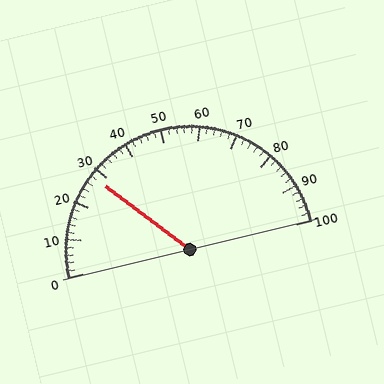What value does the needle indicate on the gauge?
The needle indicates approximately 28.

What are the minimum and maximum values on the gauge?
The gauge ranges from 0 to 100.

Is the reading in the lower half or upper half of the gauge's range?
The reading is in the lower half of the range (0 to 100).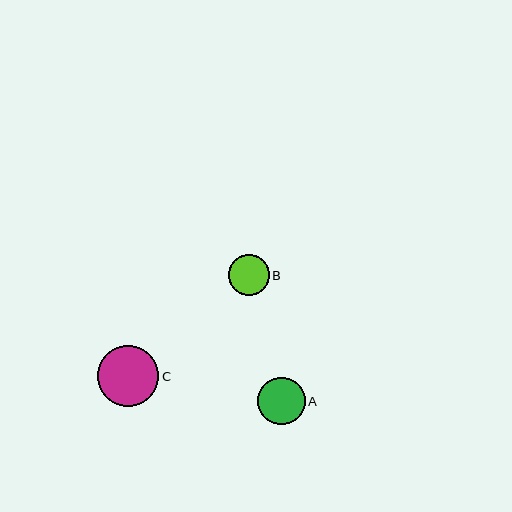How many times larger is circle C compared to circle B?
Circle C is approximately 1.5 times the size of circle B.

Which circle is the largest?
Circle C is the largest with a size of approximately 61 pixels.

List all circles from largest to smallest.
From largest to smallest: C, A, B.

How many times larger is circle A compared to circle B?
Circle A is approximately 1.2 times the size of circle B.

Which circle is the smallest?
Circle B is the smallest with a size of approximately 41 pixels.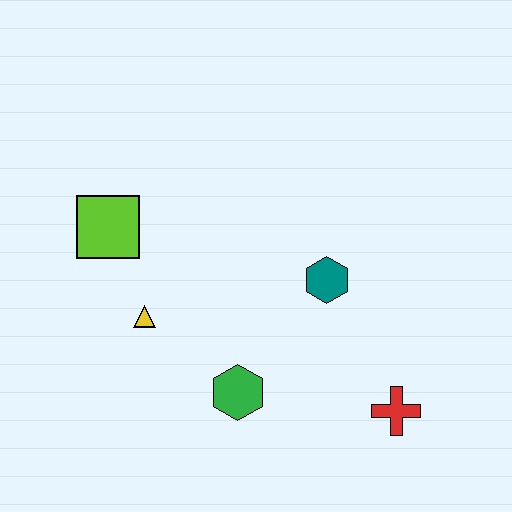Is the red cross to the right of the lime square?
Yes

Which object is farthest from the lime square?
The red cross is farthest from the lime square.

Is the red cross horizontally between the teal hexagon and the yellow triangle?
No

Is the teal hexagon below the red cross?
No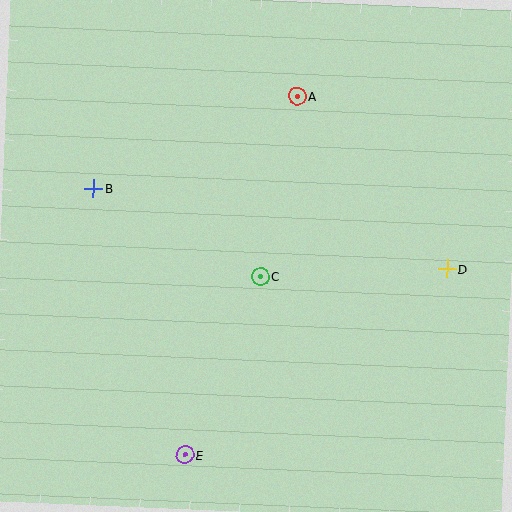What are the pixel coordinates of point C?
Point C is at (260, 277).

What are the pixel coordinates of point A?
Point A is at (297, 96).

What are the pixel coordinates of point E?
Point E is at (185, 455).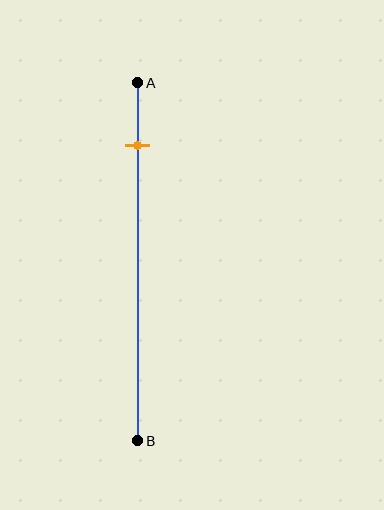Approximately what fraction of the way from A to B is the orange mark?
The orange mark is approximately 20% of the way from A to B.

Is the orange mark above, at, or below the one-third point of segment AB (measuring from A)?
The orange mark is above the one-third point of segment AB.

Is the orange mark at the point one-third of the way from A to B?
No, the mark is at about 20% from A, not at the 33% one-third point.